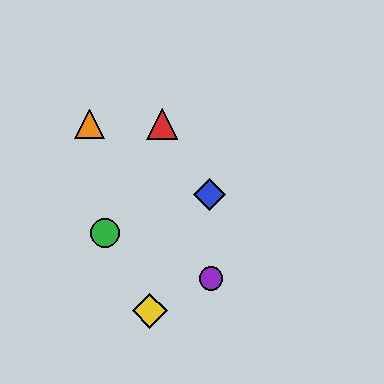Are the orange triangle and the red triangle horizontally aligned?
Yes, both are at y≈124.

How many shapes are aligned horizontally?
2 shapes (the red triangle, the orange triangle) are aligned horizontally.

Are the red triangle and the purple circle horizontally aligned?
No, the red triangle is at y≈124 and the purple circle is at y≈278.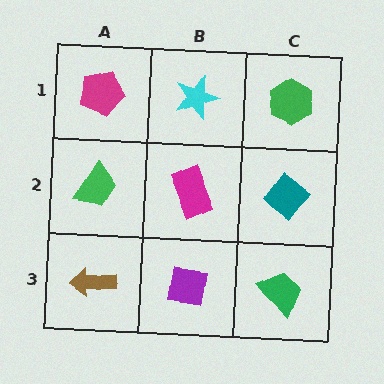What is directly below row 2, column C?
A green trapezoid.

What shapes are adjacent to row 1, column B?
A magenta rectangle (row 2, column B), a magenta pentagon (row 1, column A), a green hexagon (row 1, column C).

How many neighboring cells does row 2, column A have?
3.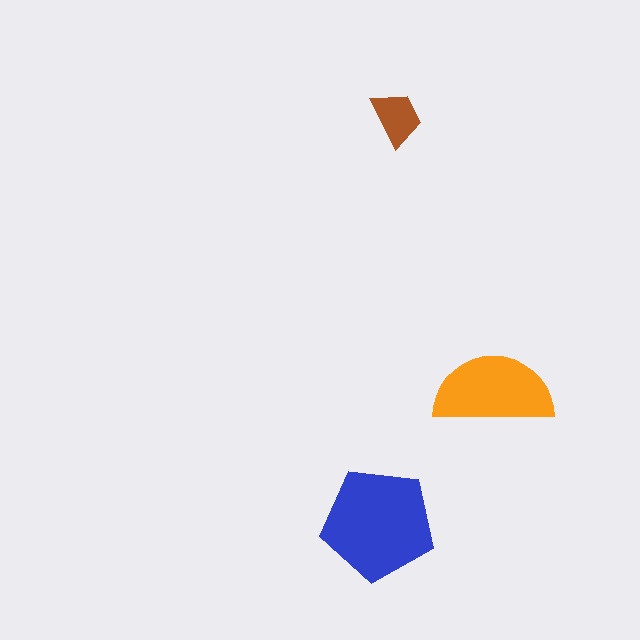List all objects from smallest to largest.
The brown trapezoid, the orange semicircle, the blue pentagon.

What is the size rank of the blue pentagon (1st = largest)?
1st.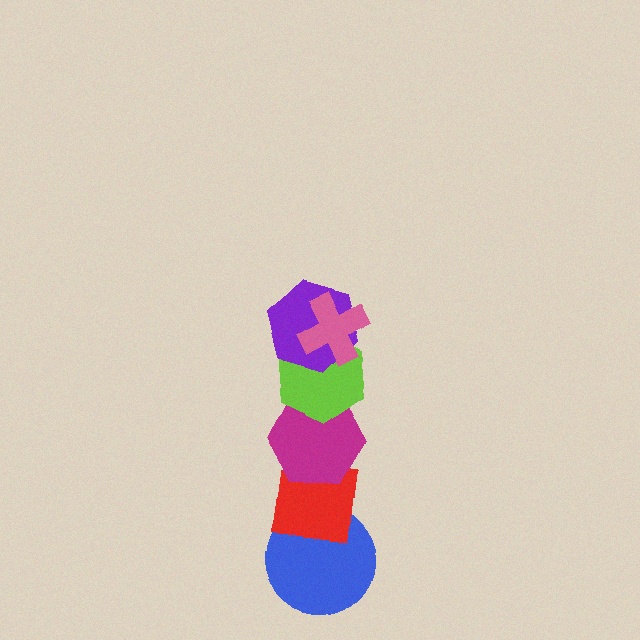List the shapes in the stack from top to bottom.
From top to bottom: the pink cross, the purple hexagon, the lime hexagon, the magenta hexagon, the red square, the blue circle.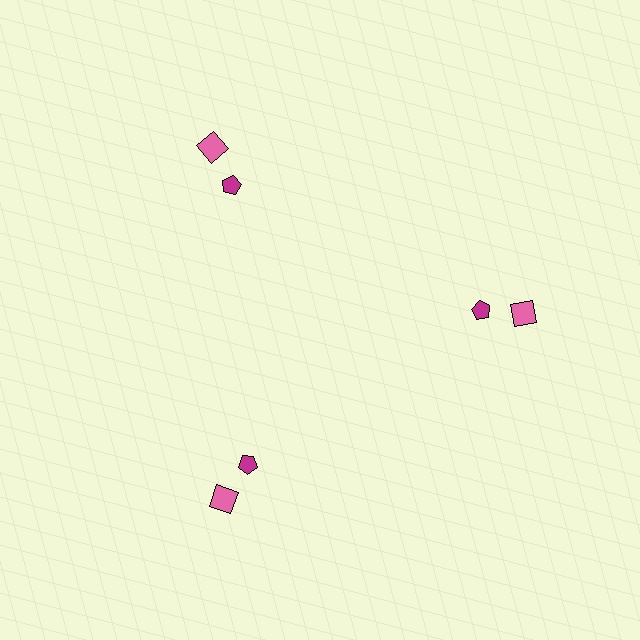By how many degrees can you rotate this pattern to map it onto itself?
The pattern maps onto itself every 120 degrees of rotation.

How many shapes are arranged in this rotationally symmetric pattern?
There are 6 shapes, arranged in 3 groups of 2.